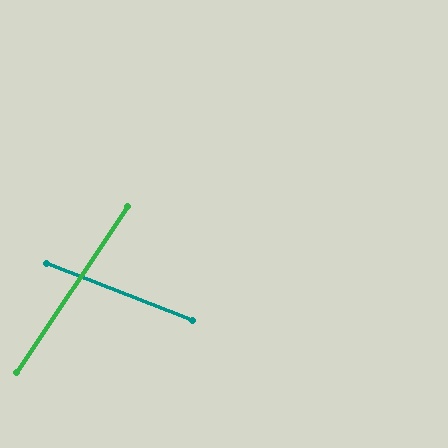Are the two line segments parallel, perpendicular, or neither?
Neither parallel nor perpendicular — they differ by about 78°.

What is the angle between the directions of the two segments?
Approximately 78 degrees.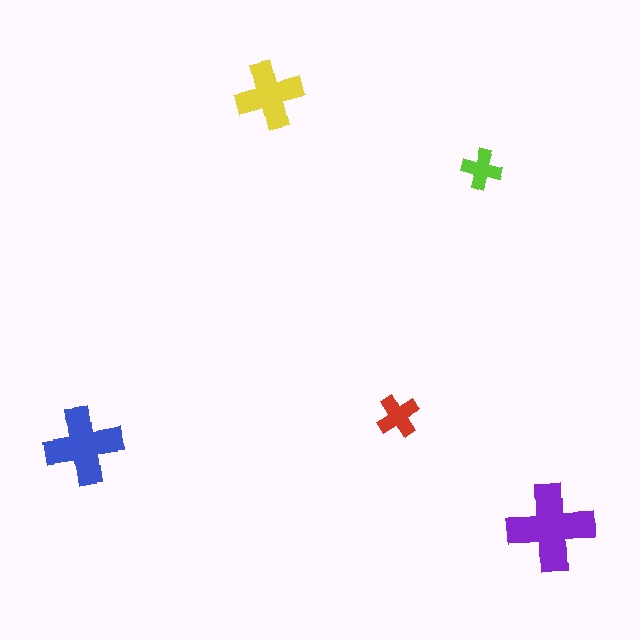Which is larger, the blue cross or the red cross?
The blue one.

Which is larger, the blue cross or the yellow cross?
The blue one.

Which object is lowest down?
The purple cross is bottommost.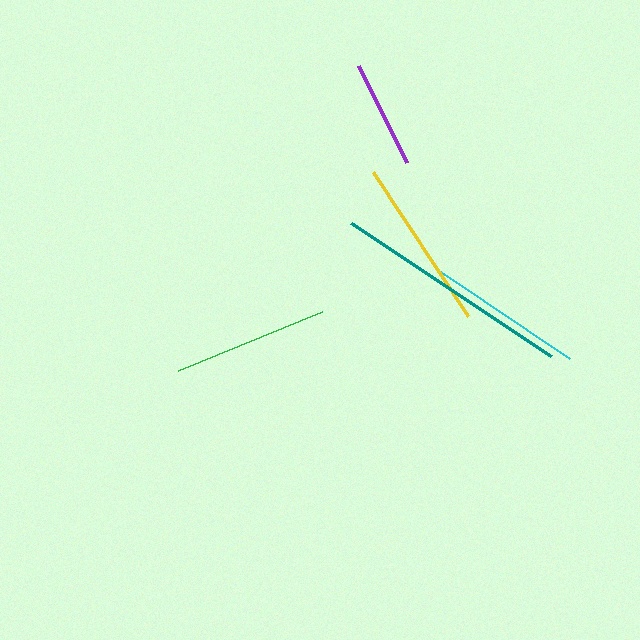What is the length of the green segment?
The green segment is approximately 155 pixels long.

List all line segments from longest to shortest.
From longest to shortest: teal, yellow, cyan, green, purple.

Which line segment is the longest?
The teal line is the longest at approximately 240 pixels.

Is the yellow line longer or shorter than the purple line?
The yellow line is longer than the purple line.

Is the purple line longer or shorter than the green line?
The green line is longer than the purple line.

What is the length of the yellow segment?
The yellow segment is approximately 173 pixels long.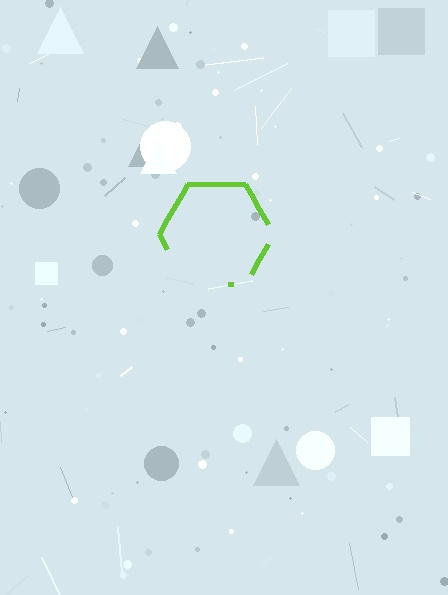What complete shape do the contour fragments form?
The contour fragments form a hexagon.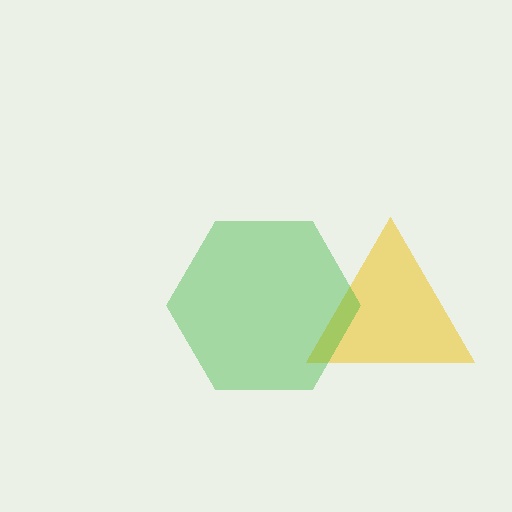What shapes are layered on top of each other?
The layered shapes are: a yellow triangle, a green hexagon.